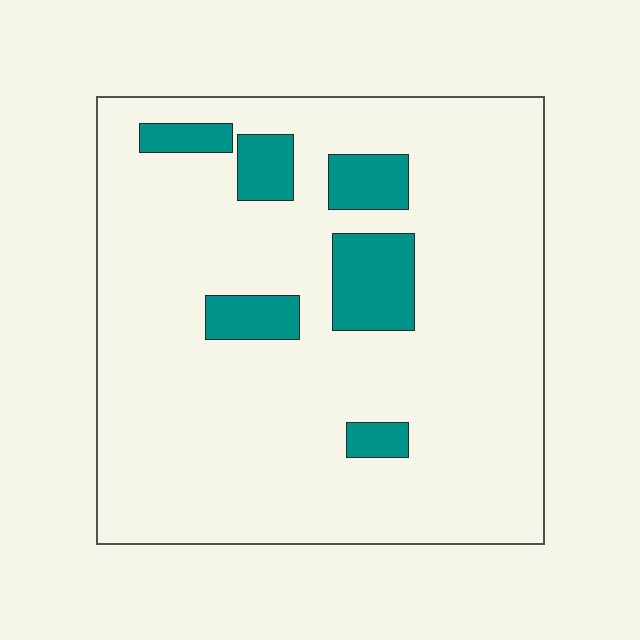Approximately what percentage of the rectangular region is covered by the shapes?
Approximately 15%.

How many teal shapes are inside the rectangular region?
6.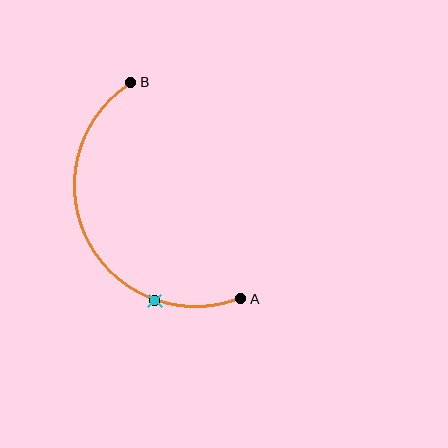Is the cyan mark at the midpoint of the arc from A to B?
No. The cyan mark lies on the arc but is closer to endpoint A. The arc midpoint would be at the point on the curve equidistant along the arc from both A and B.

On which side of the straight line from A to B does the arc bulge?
The arc bulges to the left of the straight line connecting A and B.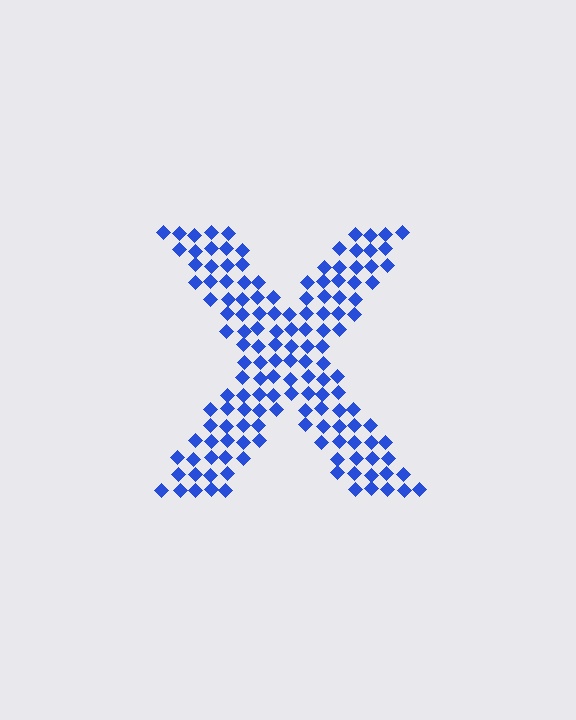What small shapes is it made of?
It is made of small diamonds.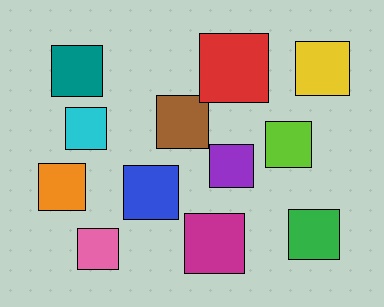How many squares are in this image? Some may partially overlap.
There are 12 squares.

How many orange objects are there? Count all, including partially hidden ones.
There is 1 orange object.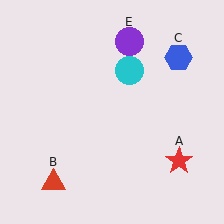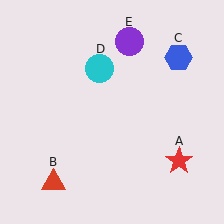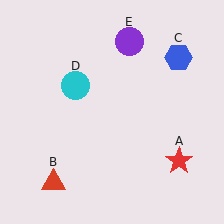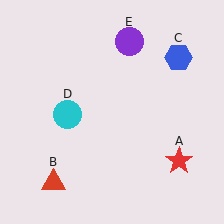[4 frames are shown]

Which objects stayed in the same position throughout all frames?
Red star (object A) and red triangle (object B) and blue hexagon (object C) and purple circle (object E) remained stationary.